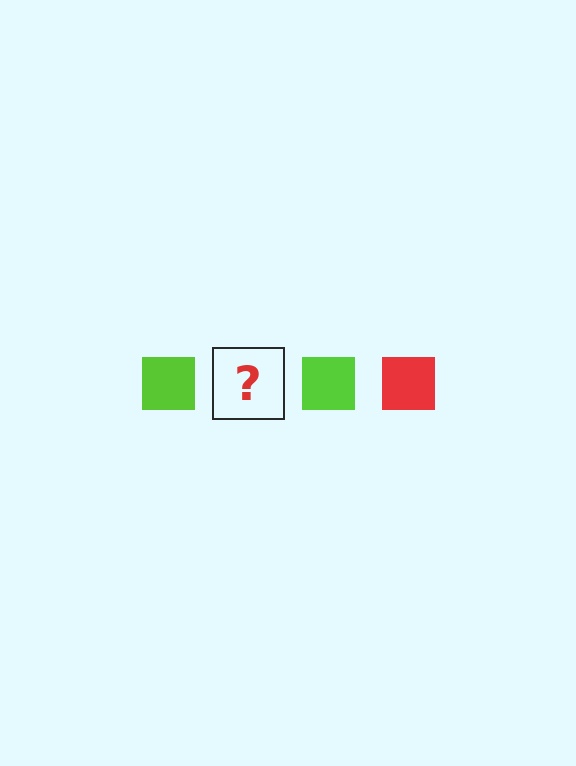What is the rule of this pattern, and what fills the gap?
The rule is that the pattern cycles through lime, red squares. The gap should be filled with a red square.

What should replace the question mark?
The question mark should be replaced with a red square.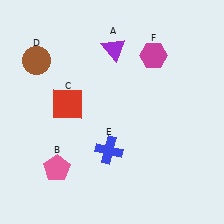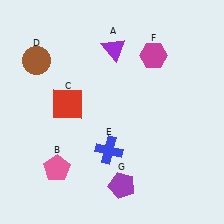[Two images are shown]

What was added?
A purple pentagon (G) was added in Image 2.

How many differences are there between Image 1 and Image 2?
There is 1 difference between the two images.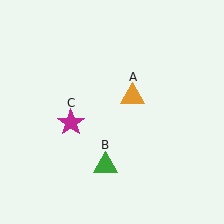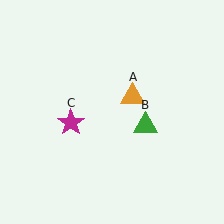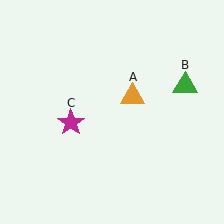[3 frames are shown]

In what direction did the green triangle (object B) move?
The green triangle (object B) moved up and to the right.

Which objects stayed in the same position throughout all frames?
Orange triangle (object A) and magenta star (object C) remained stationary.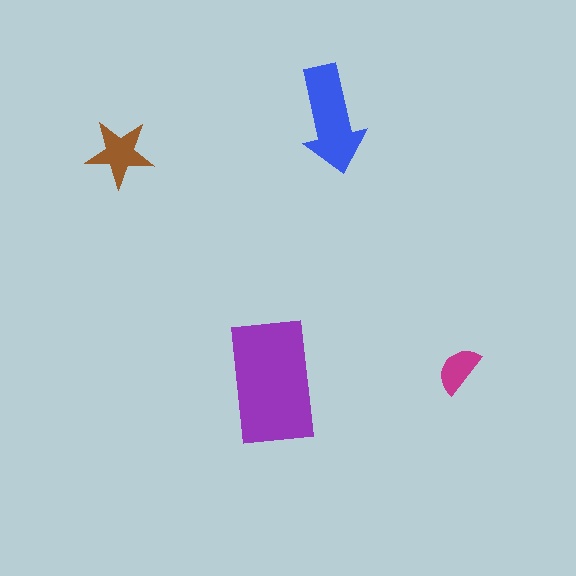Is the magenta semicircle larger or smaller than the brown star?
Smaller.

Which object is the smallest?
The magenta semicircle.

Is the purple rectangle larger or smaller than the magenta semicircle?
Larger.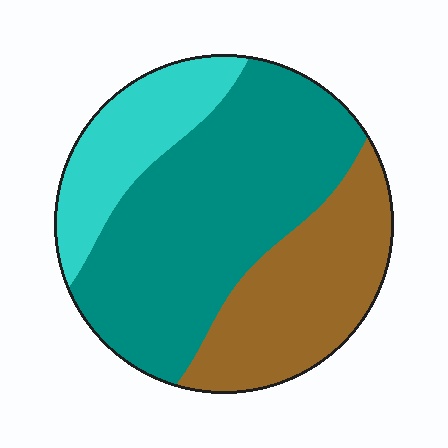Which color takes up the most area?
Teal, at roughly 50%.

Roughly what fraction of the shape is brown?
Brown takes up between a quarter and a half of the shape.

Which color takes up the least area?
Cyan, at roughly 20%.